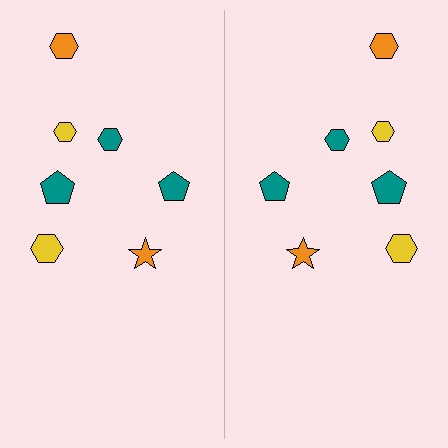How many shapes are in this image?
There are 14 shapes in this image.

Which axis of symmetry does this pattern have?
The pattern has a vertical axis of symmetry running through the center of the image.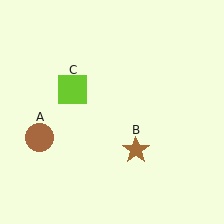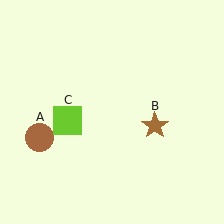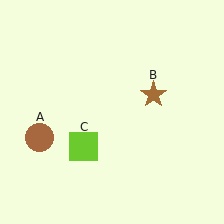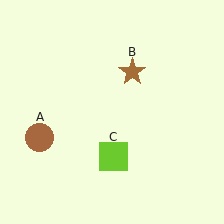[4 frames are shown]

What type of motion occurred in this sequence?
The brown star (object B), lime square (object C) rotated counterclockwise around the center of the scene.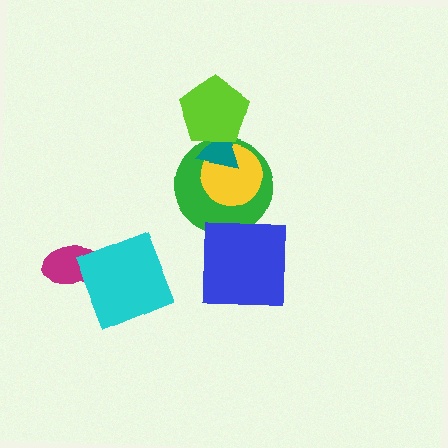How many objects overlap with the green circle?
3 objects overlap with the green circle.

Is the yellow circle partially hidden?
Yes, it is partially covered by another shape.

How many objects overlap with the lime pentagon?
2 objects overlap with the lime pentagon.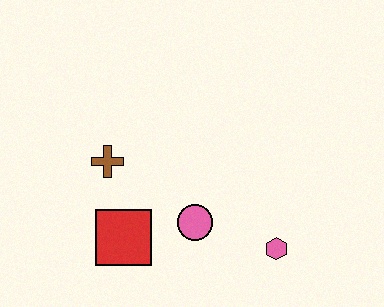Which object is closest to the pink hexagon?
The pink circle is closest to the pink hexagon.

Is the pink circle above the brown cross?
No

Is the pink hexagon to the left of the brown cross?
No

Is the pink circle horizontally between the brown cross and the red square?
No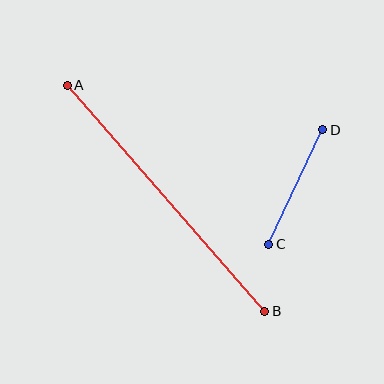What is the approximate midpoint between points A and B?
The midpoint is at approximately (166, 198) pixels.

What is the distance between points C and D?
The distance is approximately 127 pixels.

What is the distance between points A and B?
The distance is approximately 300 pixels.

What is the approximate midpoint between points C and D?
The midpoint is at approximately (296, 187) pixels.